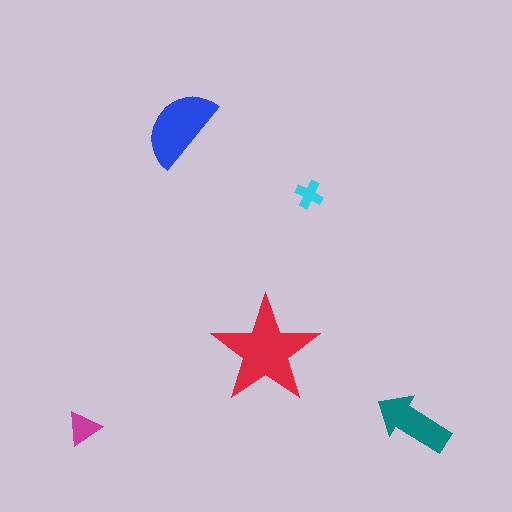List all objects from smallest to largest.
The cyan cross, the magenta triangle, the teal arrow, the blue semicircle, the red star.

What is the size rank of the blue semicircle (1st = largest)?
2nd.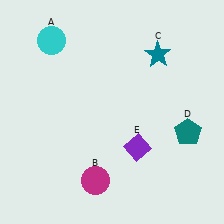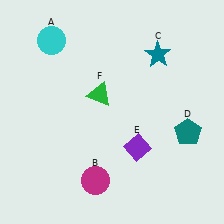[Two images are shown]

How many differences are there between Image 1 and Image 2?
There is 1 difference between the two images.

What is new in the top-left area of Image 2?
A green triangle (F) was added in the top-left area of Image 2.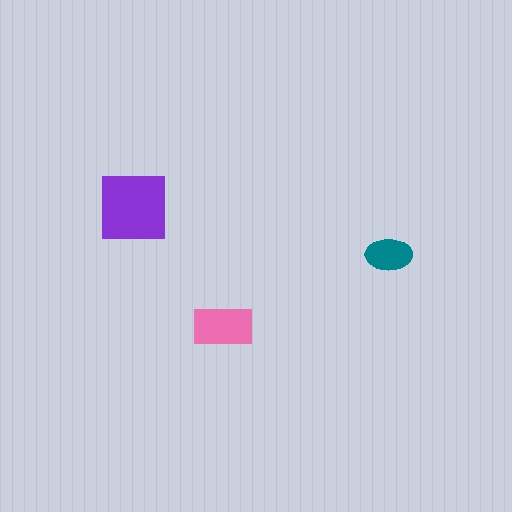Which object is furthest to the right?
The teal ellipse is rightmost.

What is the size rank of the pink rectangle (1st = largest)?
2nd.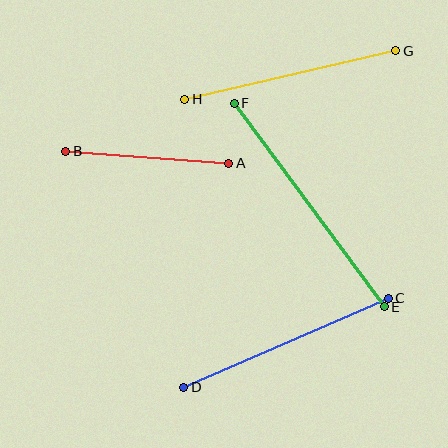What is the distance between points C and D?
The distance is approximately 223 pixels.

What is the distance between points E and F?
The distance is approximately 253 pixels.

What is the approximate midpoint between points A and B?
The midpoint is at approximately (147, 157) pixels.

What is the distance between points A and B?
The distance is approximately 163 pixels.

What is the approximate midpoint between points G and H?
The midpoint is at approximately (290, 75) pixels.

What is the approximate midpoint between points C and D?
The midpoint is at approximately (286, 343) pixels.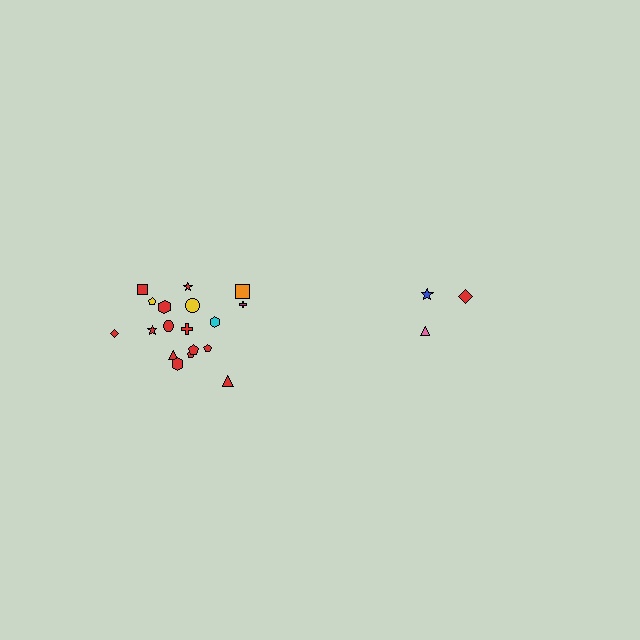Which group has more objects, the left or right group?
The left group.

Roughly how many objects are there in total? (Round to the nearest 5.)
Roughly 20 objects in total.